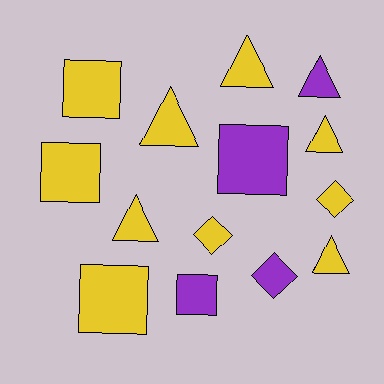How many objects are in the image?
There are 14 objects.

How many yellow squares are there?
There are 3 yellow squares.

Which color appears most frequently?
Yellow, with 10 objects.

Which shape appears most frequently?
Triangle, with 6 objects.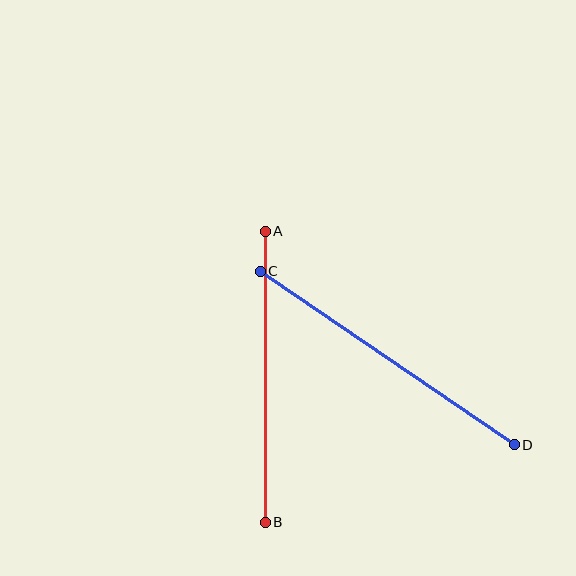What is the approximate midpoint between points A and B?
The midpoint is at approximately (265, 377) pixels.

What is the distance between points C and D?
The distance is approximately 307 pixels.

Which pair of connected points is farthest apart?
Points C and D are farthest apart.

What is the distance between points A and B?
The distance is approximately 291 pixels.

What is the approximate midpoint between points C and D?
The midpoint is at approximately (387, 358) pixels.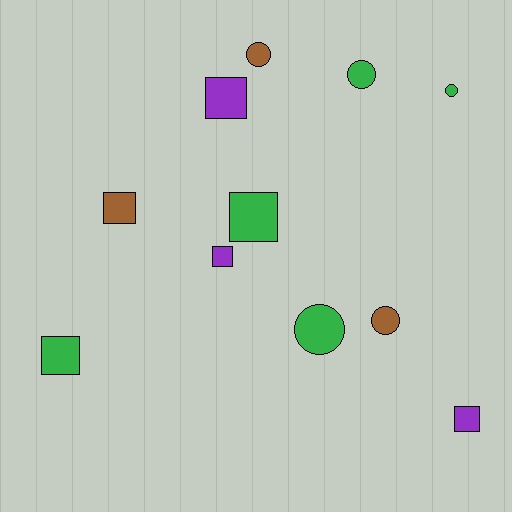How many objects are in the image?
There are 11 objects.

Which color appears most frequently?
Green, with 5 objects.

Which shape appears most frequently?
Square, with 6 objects.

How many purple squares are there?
There are 3 purple squares.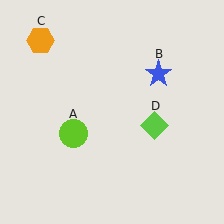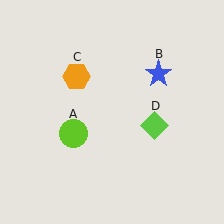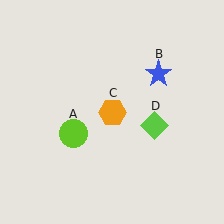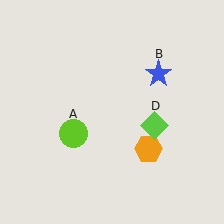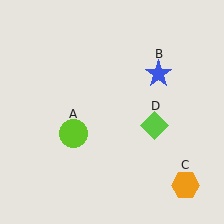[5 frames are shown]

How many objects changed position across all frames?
1 object changed position: orange hexagon (object C).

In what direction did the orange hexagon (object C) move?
The orange hexagon (object C) moved down and to the right.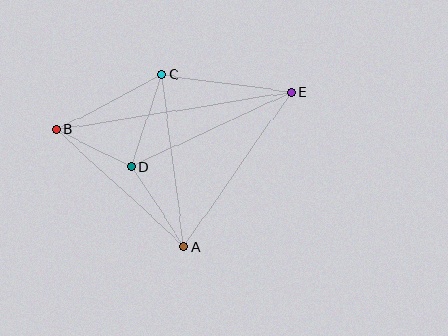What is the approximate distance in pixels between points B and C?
The distance between B and C is approximately 118 pixels.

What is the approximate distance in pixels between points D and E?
The distance between D and E is approximately 177 pixels.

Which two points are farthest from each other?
Points B and E are farthest from each other.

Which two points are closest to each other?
Points B and D are closest to each other.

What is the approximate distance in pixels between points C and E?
The distance between C and E is approximately 131 pixels.